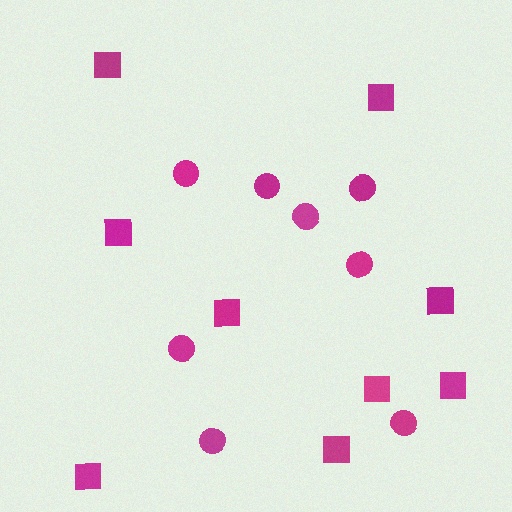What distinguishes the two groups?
There are 2 groups: one group of squares (9) and one group of circles (8).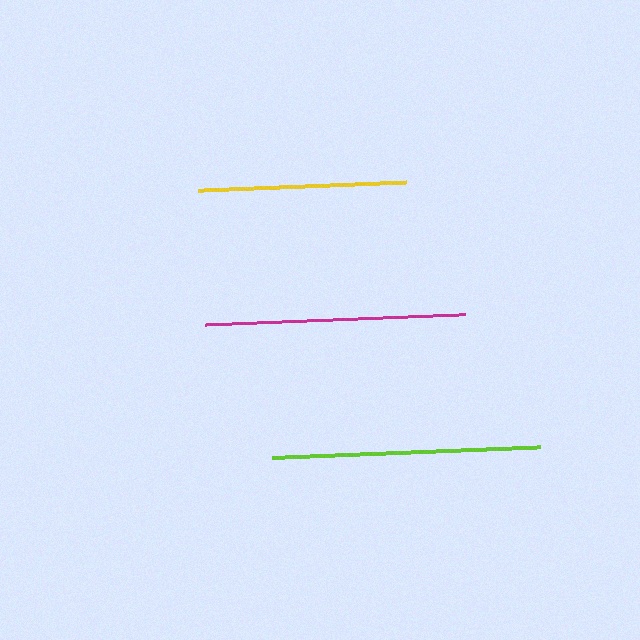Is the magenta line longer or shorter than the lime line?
The lime line is longer than the magenta line.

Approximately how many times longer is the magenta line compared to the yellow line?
The magenta line is approximately 1.3 times the length of the yellow line.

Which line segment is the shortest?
The yellow line is the shortest at approximately 208 pixels.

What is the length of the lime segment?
The lime segment is approximately 268 pixels long.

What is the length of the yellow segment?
The yellow segment is approximately 208 pixels long.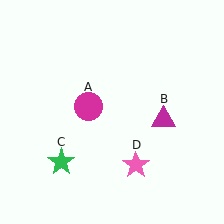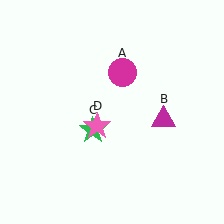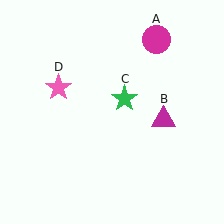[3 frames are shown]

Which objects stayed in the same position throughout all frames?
Magenta triangle (object B) remained stationary.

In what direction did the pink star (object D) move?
The pink star (object D) moved up and to the left.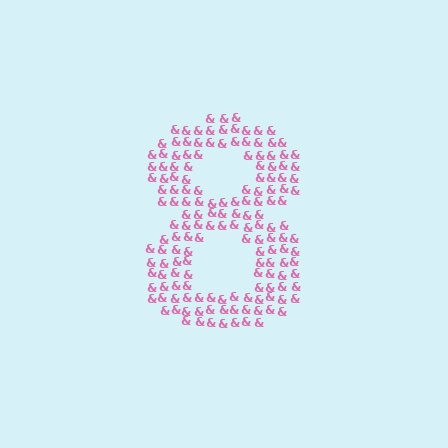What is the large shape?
The large shape is the digit 8.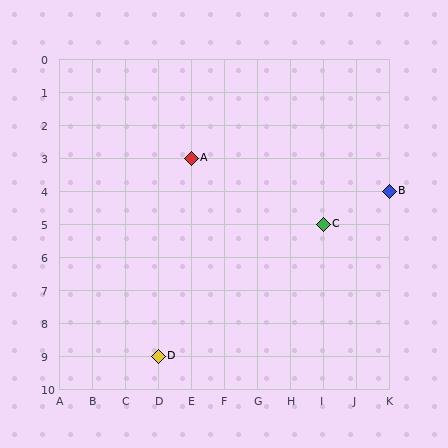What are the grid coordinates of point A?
Point A is at grid coordinates (E, 3).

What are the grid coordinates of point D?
Point D is at grid coordinates (D, 9).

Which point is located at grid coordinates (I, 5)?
Point C is at (I, 5).